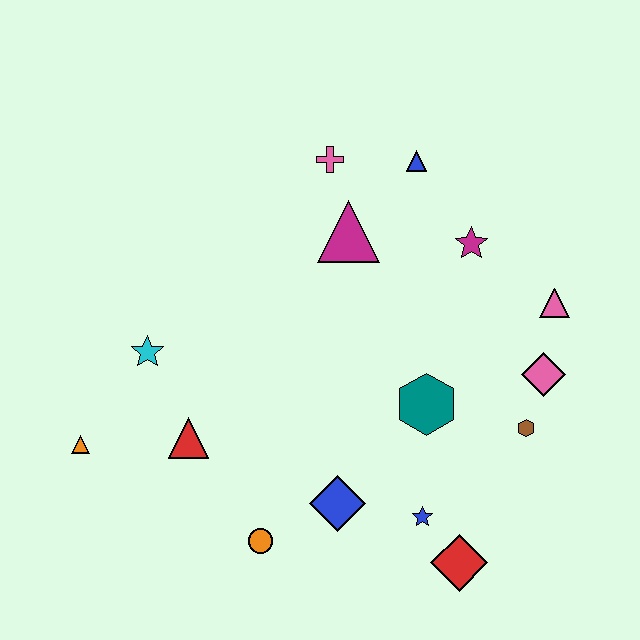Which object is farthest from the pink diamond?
The orange triangle is farthest from the pink diamond.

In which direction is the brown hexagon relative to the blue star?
The brown hexagon is to the right of the blue star.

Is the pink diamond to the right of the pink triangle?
No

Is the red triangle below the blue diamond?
No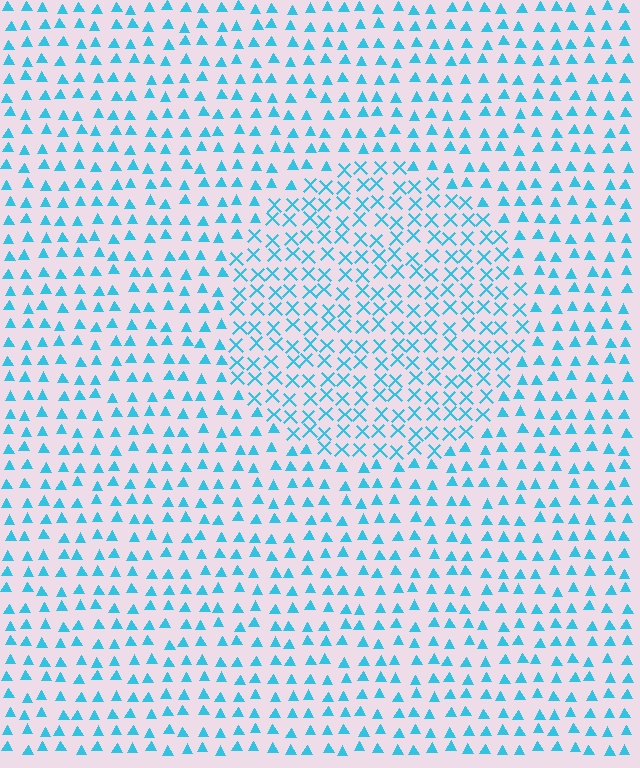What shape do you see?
I see a circle.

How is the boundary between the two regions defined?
The boundary is defined by a change in element shape: X marks inside vs. triangles outside. All elements share the same color and spacing.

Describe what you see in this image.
The image is filled with small cyan elements arranged in a uniform grid. A circle-shaped region contains X marks, while the surrounding area contains triangles. The boundary is defined purely by the change in element shape.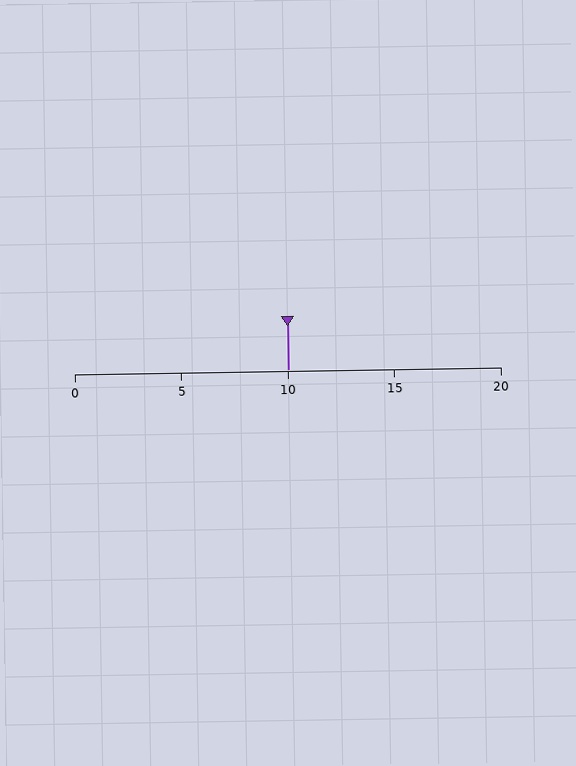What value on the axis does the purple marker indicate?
The marker indicates approximately 10.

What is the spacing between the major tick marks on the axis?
The major ticks are spaced 5 apart.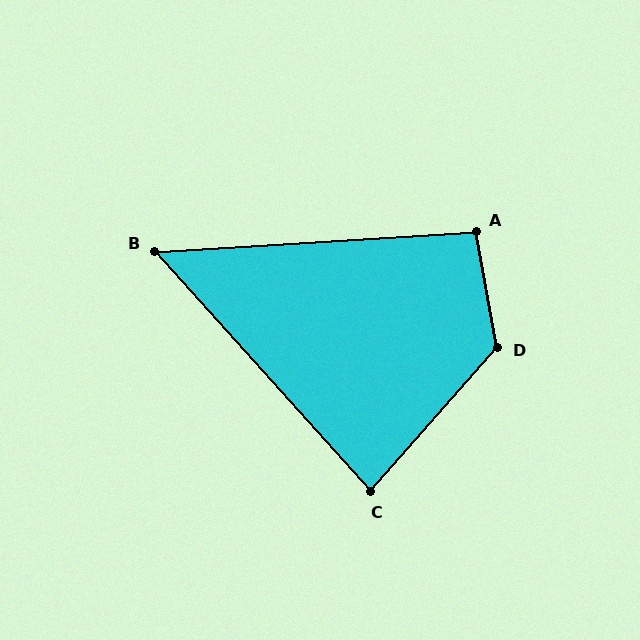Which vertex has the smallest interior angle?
B, at approximately 52 degrees.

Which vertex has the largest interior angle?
D, at approximately 128 degrees.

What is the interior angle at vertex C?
Approximately 83 degrees (acute).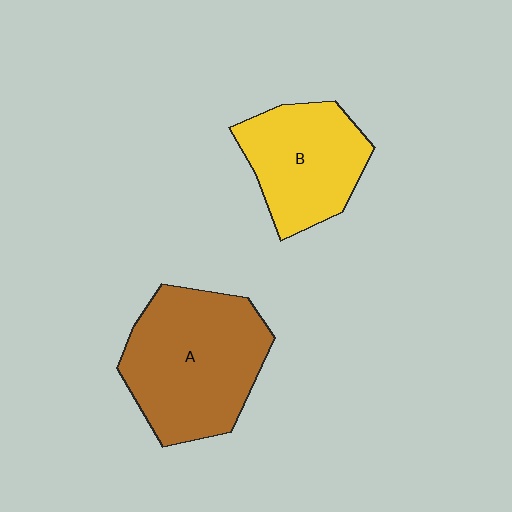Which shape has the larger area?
Shape A (brown).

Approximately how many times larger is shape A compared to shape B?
Approximately 1.4 times.